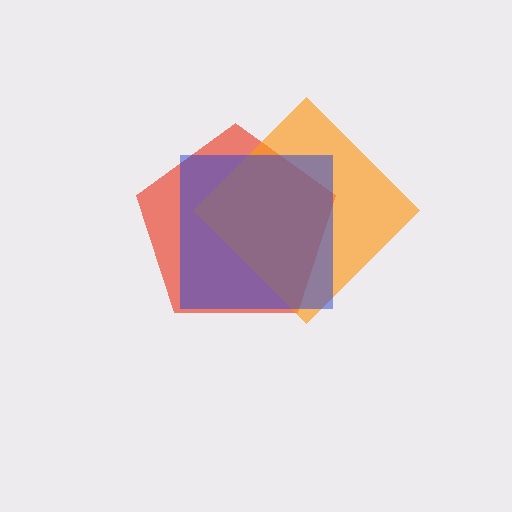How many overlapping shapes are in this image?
There are 3 overlapping shapes in the image.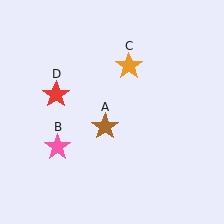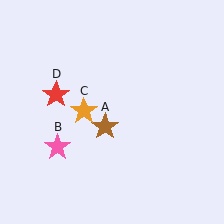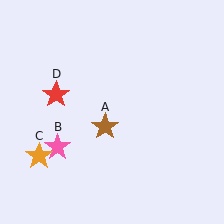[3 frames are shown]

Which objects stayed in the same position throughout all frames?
Brown star (object A) and pink star (object B) and red star (object D) remained stationary.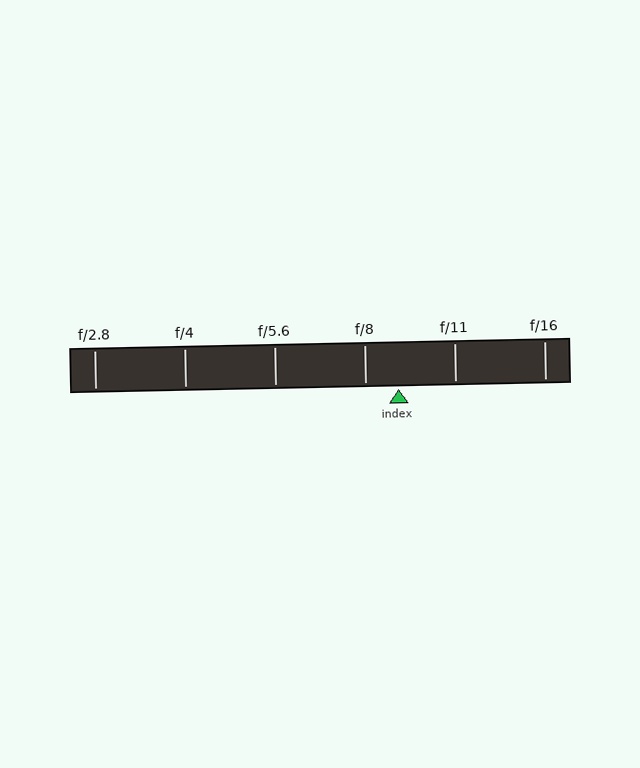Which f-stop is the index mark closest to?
The index mark is closest to f/8.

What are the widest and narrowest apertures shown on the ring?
The widest aperture shown is f/2.8 and the narrowest is f/16.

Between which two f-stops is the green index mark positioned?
The index mark is between f/8 and f/11.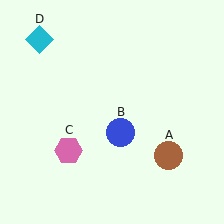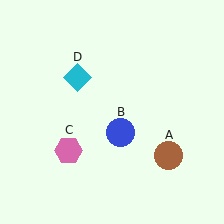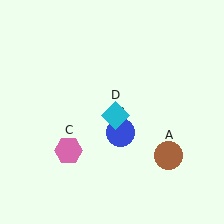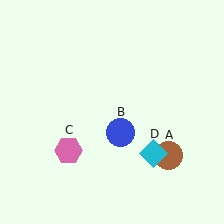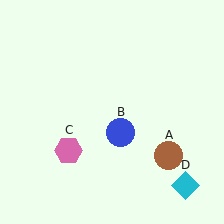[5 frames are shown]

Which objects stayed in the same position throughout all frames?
Brown circle (object A) and blue circle (object B) and pink hexagon (object C) remained stationary.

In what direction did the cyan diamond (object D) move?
The cyan diamond (object D) moved down and to the right.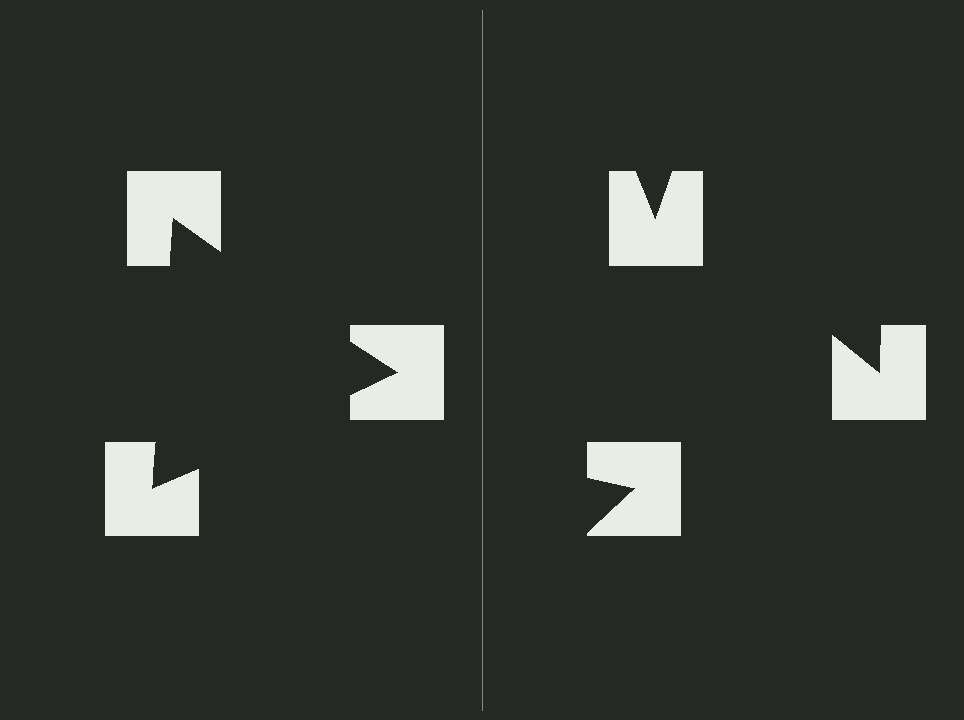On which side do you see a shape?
An illusory triangle appears on the left side. On the right side the wedge cuts are rotated, so no coherent shape forms.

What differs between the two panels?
The notched squares are positioned identically on both sides; only the wedge orientations differ. On the left they align to a triangle; on the right they are misaligned.